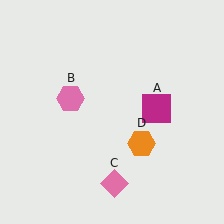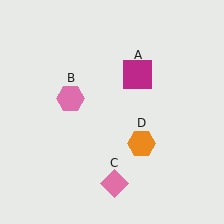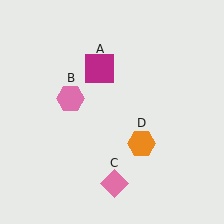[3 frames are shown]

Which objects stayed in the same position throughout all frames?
Pink hexagon (object B) and pink diamond (object C) and orange hexagon (object D) remained stationary.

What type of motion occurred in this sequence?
The magenta square (object A) rotated counterclockwise around the center of the scene.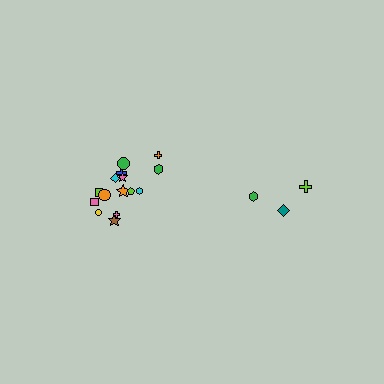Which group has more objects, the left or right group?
The left group.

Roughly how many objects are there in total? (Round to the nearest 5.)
Roughly 20 objects in total.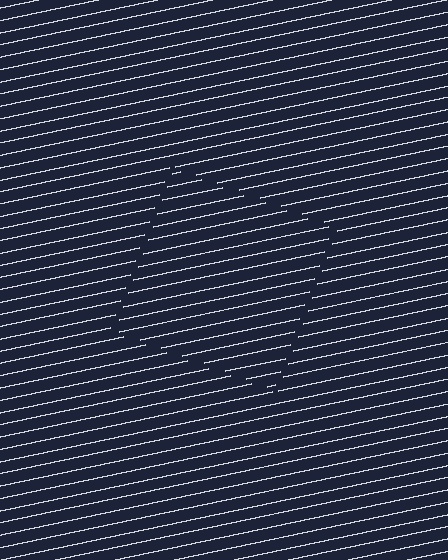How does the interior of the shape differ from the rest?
The interior of the shape contains the same grating, shifted by half a period — the contour is defined by the phase discontinuity where line-ends from the inner and outer gratings abut.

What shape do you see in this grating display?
An illusory square. The interior of the shape contains the same grating, shifted by half a period — the contour is defined by the phase discontinuity where line-ends from the inner and outer gratings abut.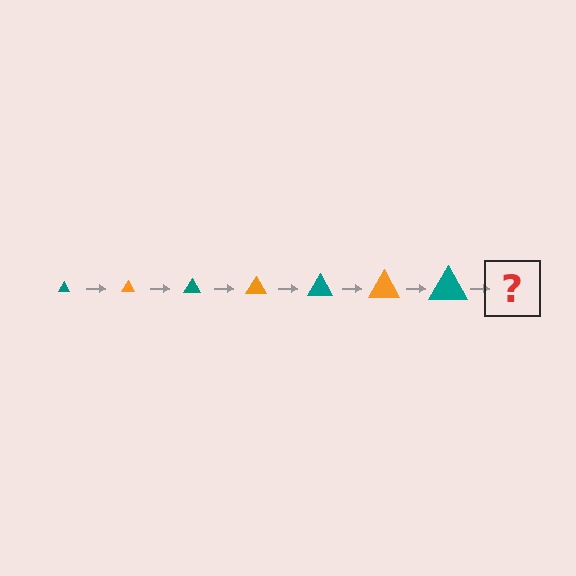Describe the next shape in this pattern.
It should be an orange triangle, larger than the previous one.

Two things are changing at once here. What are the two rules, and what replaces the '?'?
The two rules are that the triangle grows larger each step and the color cycles through teal and orange. The '?' should be an orange triangle, larger than the previous one.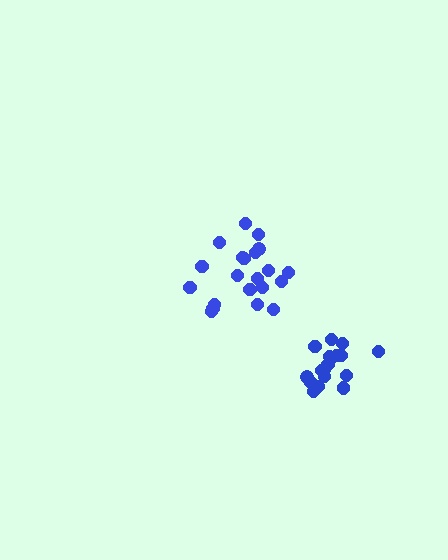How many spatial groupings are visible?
There are 2 spatial groupings.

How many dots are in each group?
Group 1: 18 dots, Group 2: 21 dots (39 total).